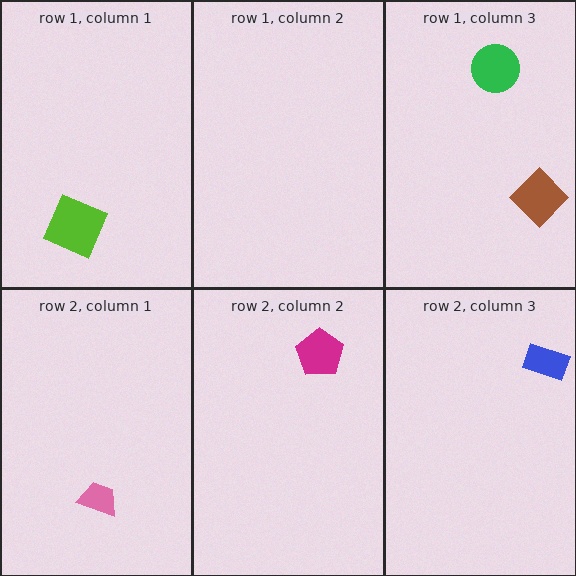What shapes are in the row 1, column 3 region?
The green circle, the brown diamond.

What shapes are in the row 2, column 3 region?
The blue rectangle.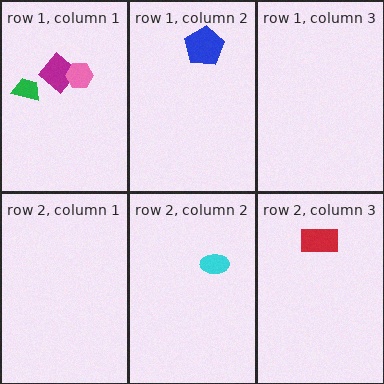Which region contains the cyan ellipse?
The row 2, column 2 region.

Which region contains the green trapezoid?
The row 1, column 1 region.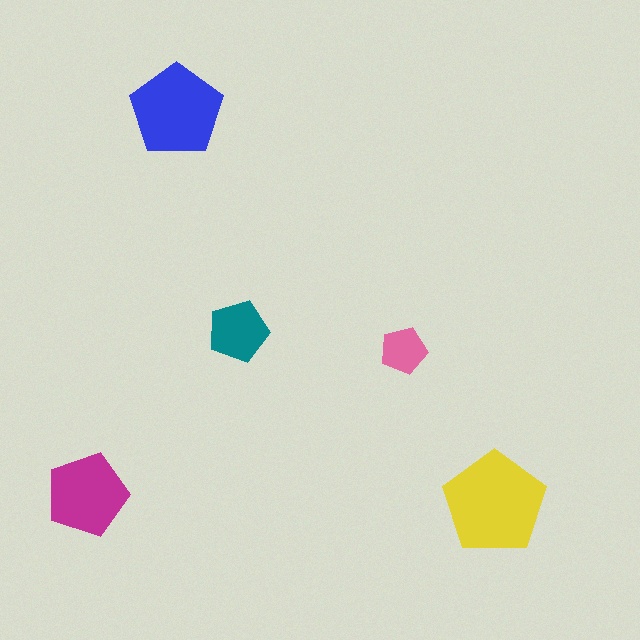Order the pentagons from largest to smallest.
the yellow one, the blue one, the magenta one, the teal one, the pink one.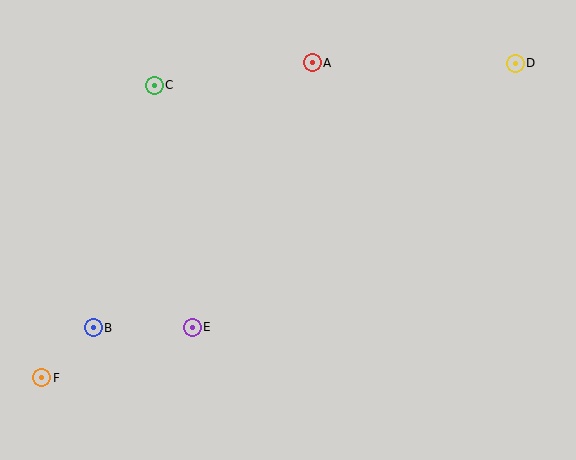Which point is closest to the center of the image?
Point E at (192, 327) is closest to the center.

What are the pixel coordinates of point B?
Point B is at (93, 328).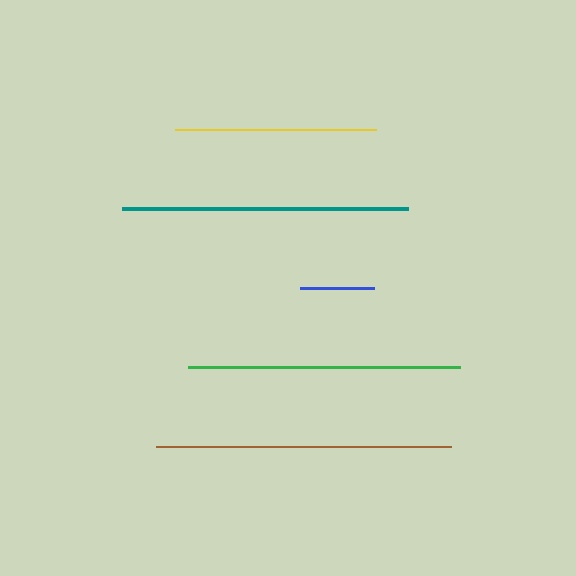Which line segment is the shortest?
The blue line is the shortest at approximately 74 pixels.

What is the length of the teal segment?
The teal segment is approximately 286 pixels long.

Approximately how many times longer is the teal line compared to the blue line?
The teal line is approximately 3.8 times the length of the blue line.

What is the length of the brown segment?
The brown segment is approximately 294 pixels long.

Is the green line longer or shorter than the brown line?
The brown line is longer than the green line.